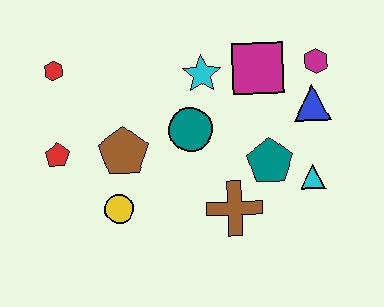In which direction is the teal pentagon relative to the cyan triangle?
The teal pentagon is to the left of the cyan triangle.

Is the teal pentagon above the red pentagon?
No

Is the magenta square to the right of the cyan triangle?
No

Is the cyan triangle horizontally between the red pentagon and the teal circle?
No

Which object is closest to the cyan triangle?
The teal pentagon is closest to the cyan triangle.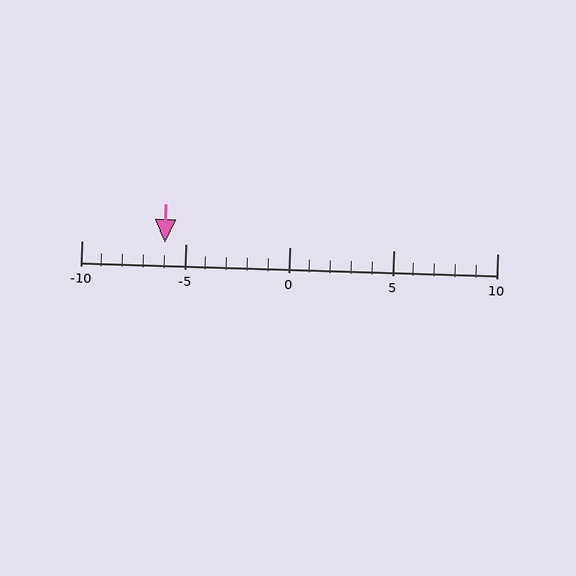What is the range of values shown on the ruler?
The ruler shows values from -10 to 10.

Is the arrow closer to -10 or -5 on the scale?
The arrow is closer to -5.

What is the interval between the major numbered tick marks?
The major tick marks are spaced 5 units apart.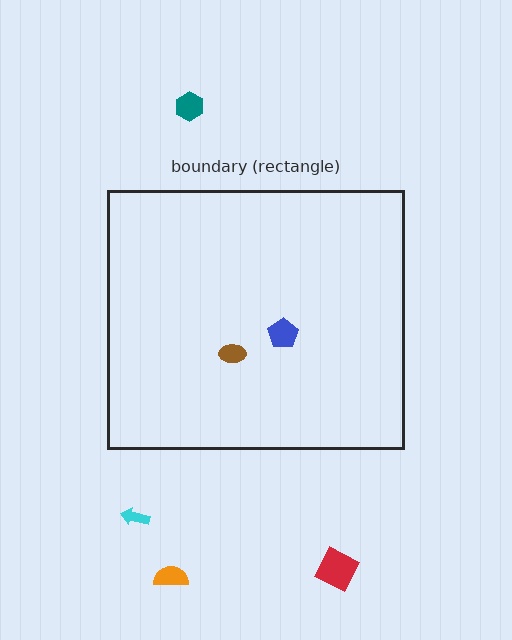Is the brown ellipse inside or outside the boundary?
Inside.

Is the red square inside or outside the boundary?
Outside.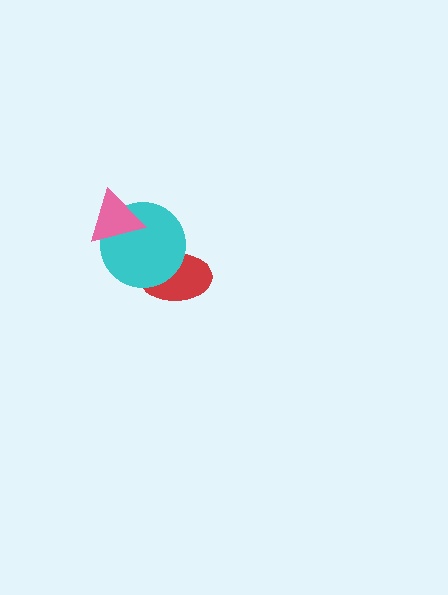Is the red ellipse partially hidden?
Yes, it is partially covered by another shape.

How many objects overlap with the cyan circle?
2 objects overlap with the cyan circle.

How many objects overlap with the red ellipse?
1 object overlaps with the red ellipse.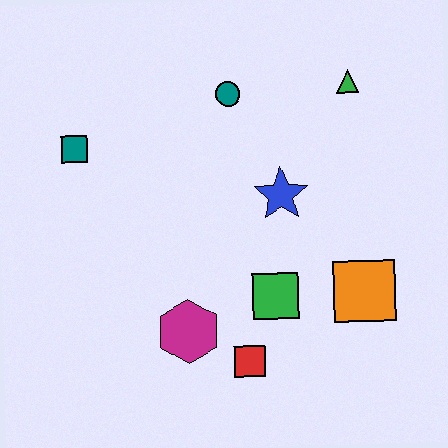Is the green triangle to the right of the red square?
Yes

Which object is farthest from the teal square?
The orange square is farthest from the teal square.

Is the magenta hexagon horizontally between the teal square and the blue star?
Yes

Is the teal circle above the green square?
Yes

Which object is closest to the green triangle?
The teal circle is closest to the green triangle.